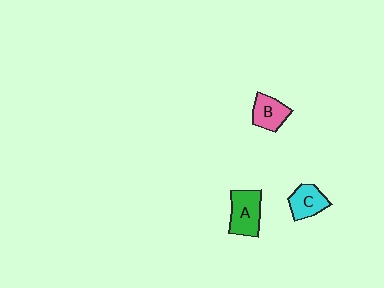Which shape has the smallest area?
Shape B (pink).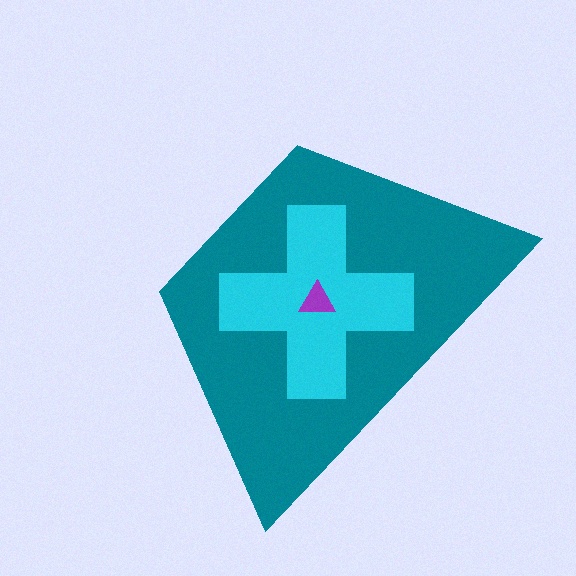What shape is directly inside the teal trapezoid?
The cyan cross.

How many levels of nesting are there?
3.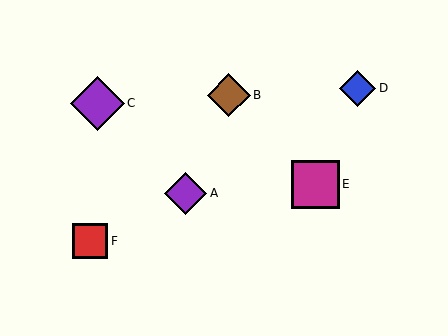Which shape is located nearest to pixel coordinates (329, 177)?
The magenta square (labeled E) at (315, 185) is nearest to that location.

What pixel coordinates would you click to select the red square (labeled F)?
Click at (90, 241) to select the red square F.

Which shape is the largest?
The purple diamond (labeled C) is the largest.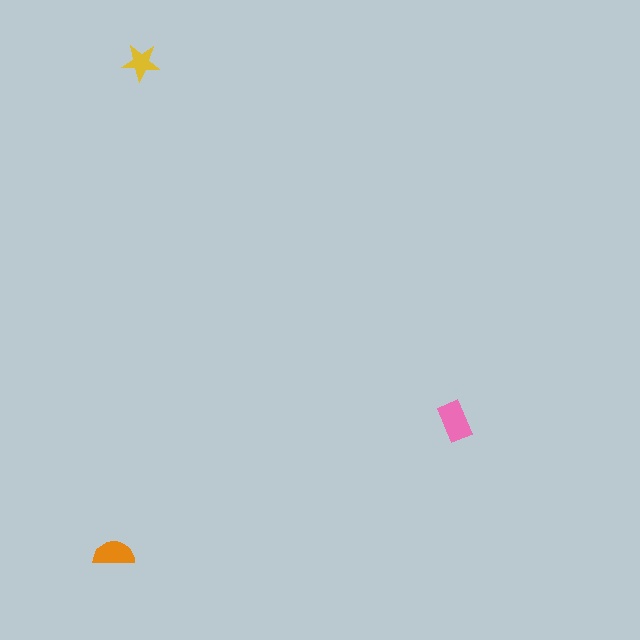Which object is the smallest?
The yellow star.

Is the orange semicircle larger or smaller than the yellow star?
Larger.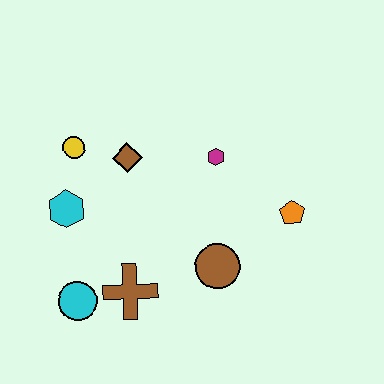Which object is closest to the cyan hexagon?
The yellow circle is closest to the cyan hexagon.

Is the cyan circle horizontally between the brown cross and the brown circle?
No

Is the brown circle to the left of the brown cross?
No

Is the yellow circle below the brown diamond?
No